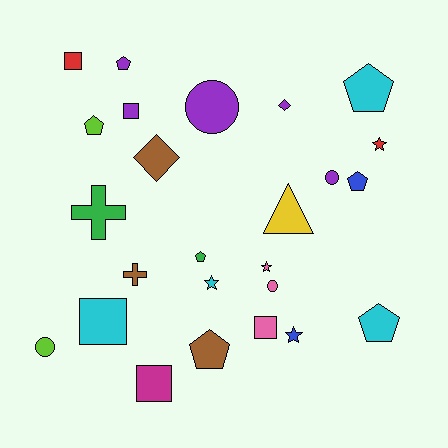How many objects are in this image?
There are 25 objects.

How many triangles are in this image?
There is 1 triangle.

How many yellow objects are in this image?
There is 1 yellow object.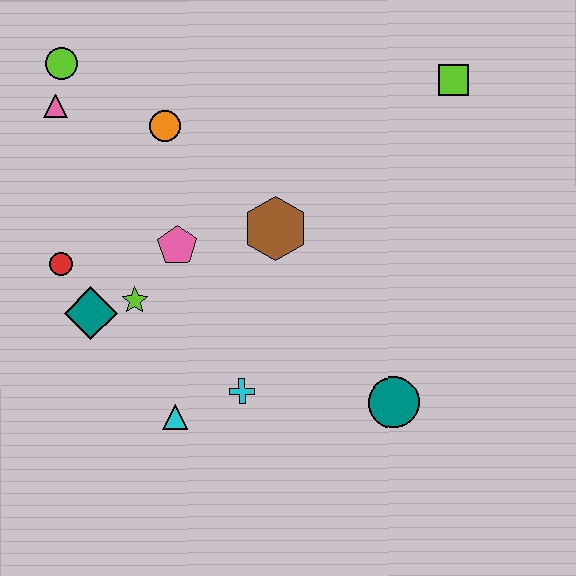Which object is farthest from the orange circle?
The teal circle is farthest from the orange circle.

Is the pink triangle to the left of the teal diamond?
Yes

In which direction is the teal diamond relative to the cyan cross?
The teal diamond is to the left of the cyan cross.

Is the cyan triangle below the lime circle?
Yes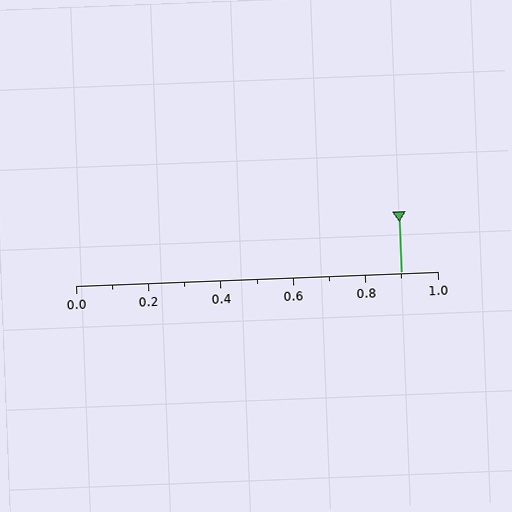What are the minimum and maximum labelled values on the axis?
The axis runs from 0.0 to 1.0.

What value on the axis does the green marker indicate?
The marker indicates approximately 0.9.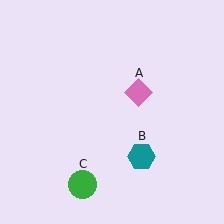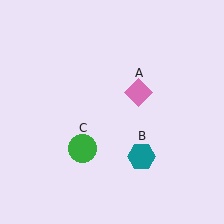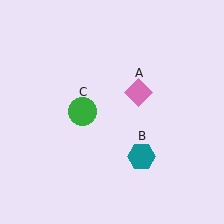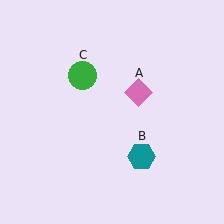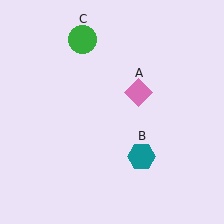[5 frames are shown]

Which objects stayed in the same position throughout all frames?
Pink diamond (object A) and teal hexagon (object B) remained stationary.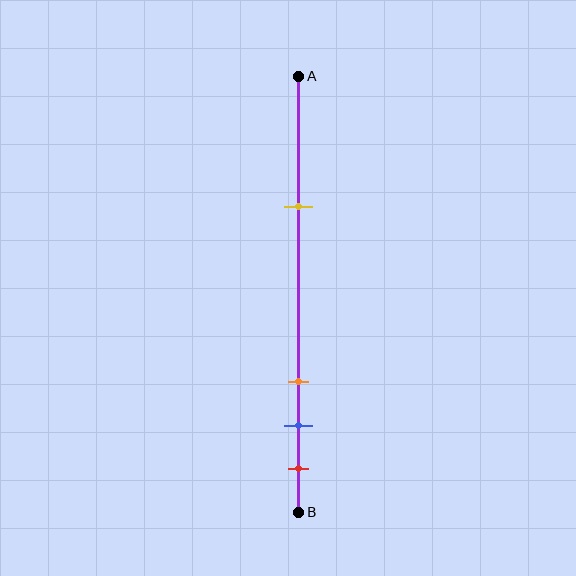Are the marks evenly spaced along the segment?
No, the marks are not evenly spaced.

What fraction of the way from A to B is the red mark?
The red mark is approximately 90% (0.9) of the way from A to B.